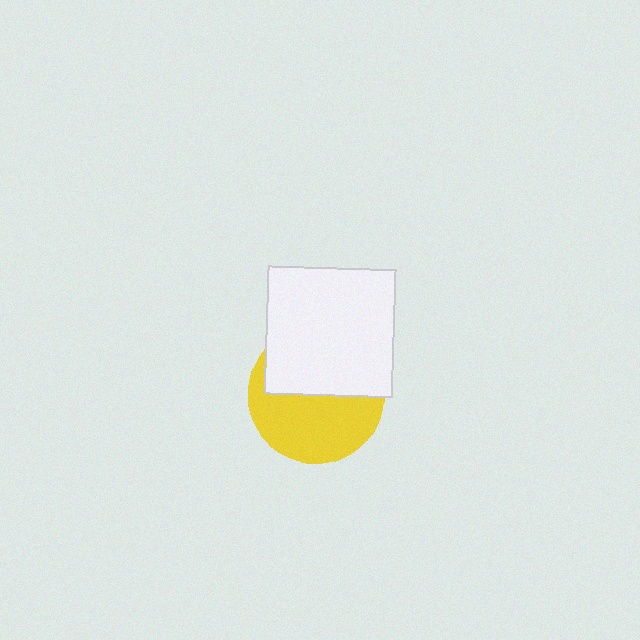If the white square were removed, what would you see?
You would see the complete yellow circle.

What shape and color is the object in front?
The object in front is a white square.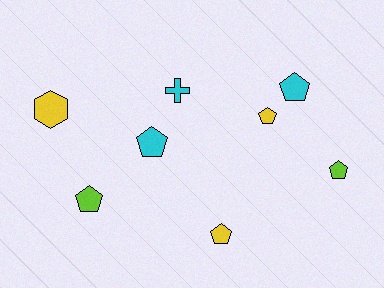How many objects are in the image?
There are 8 objects.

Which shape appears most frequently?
Pentagon, with 6 objects.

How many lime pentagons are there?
There are 2 lime pentagons.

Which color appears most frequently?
Cyan, with 3 objects.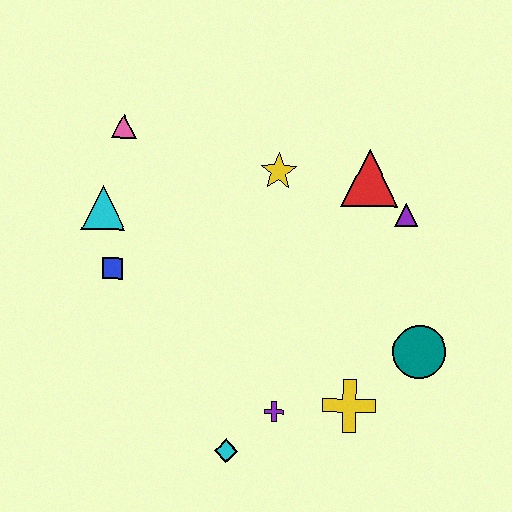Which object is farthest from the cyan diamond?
The pink triangle is farthest from the cyan diamond.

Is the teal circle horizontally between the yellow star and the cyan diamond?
No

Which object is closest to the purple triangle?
The red triangle is closest to the purple triangle.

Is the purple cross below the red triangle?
Yes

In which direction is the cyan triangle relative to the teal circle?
The cyan triangle is to the left of the teal circle.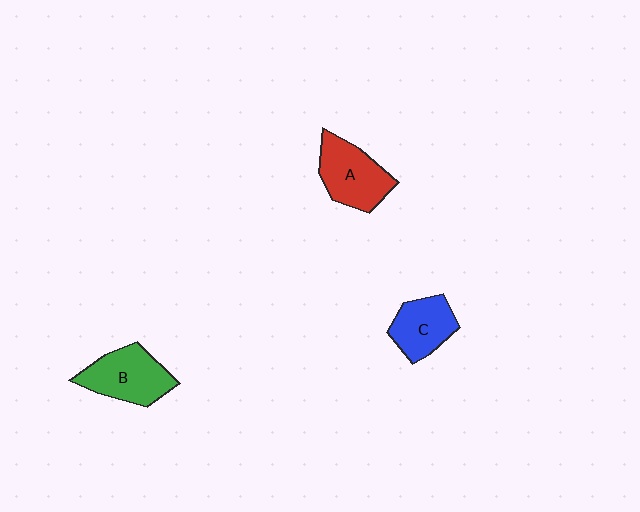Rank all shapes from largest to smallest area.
From largest to smallest: B (green), A (red), C (blue).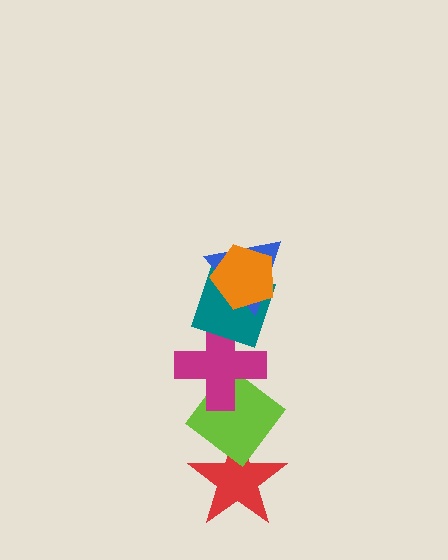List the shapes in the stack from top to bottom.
From top to bottom: the orange pentagon, the blue triangle, the teal diamond, the magenta cross, the lime diamond, the red star.